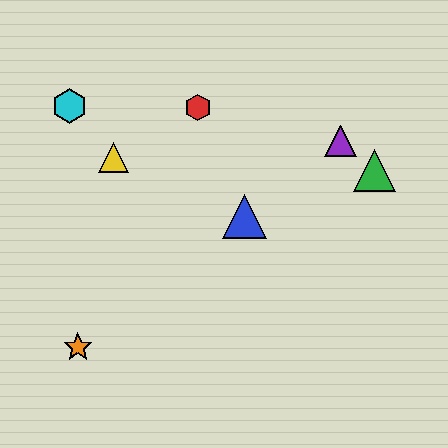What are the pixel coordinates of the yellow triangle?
The yellow triangle is at (113, 157).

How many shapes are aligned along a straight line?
3 shapes (the blue triangle, the purple triangle, the orange star) are aligned along a straight line.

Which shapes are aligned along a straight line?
The blue triangle, the purple triangle, the orange star are aligned along a straight line.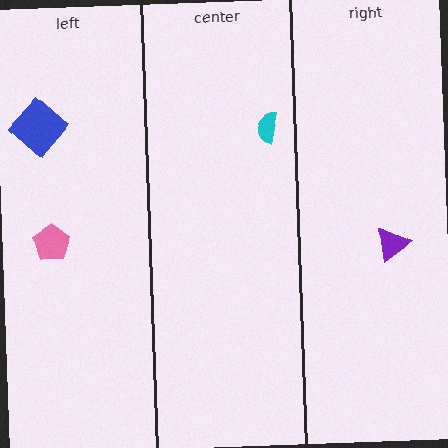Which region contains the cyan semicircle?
The center region.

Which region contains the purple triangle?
The right region.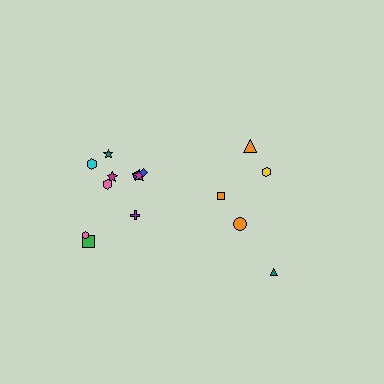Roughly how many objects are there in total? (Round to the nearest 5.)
Roughly 15 objects in total.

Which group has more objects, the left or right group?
The left group.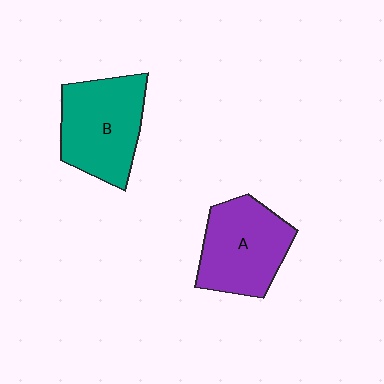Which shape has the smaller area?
Shape A (purple).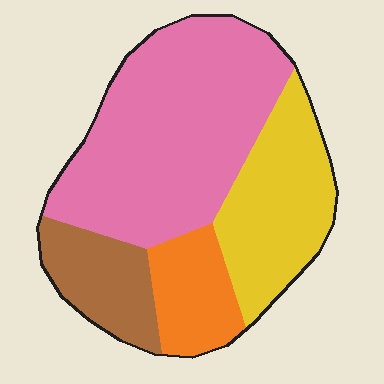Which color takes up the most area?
Pink, at roughly 50%.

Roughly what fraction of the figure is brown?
Brown takes up about one eighth (1/8) of the figure.